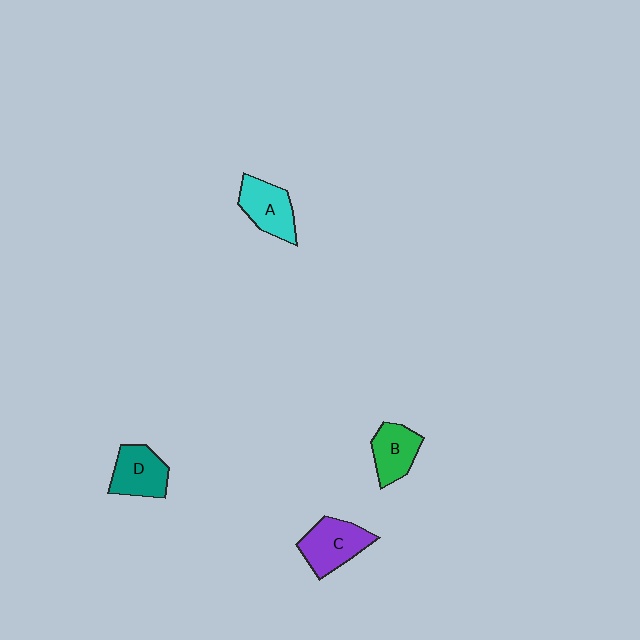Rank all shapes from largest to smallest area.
From largest to smallest: C (purple), A (cyan), D (teal), B (green).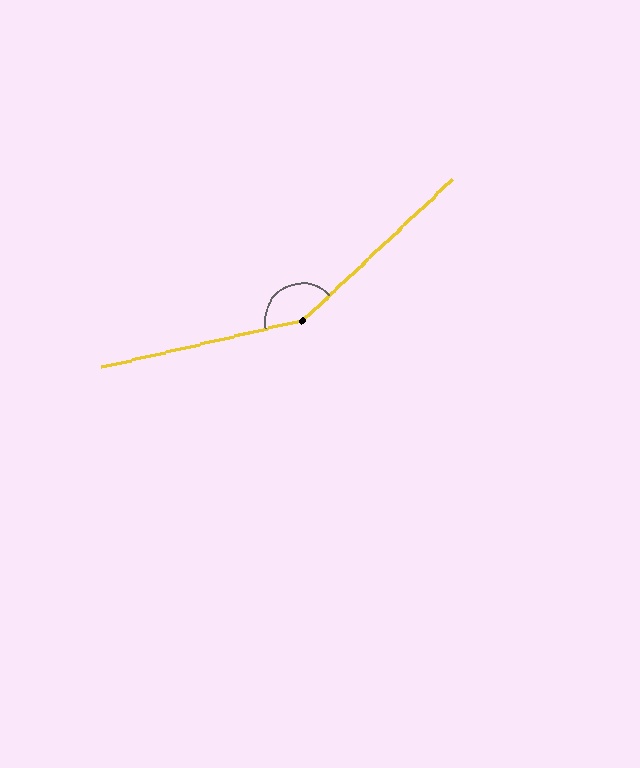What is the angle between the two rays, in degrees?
Approximately 150 degrees.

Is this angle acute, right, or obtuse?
It is obtuse.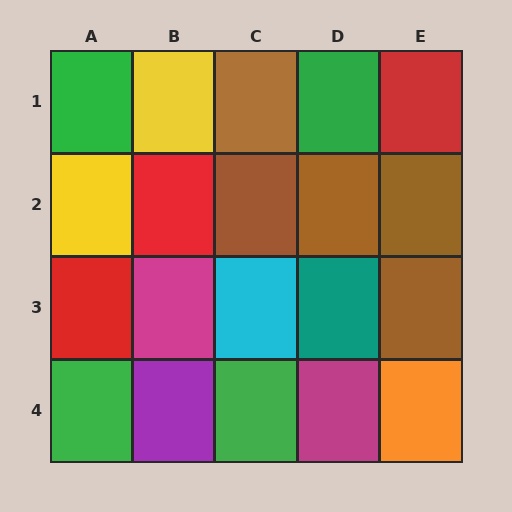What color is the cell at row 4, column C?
Green.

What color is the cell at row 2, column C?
Brown.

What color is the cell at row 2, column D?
Brown.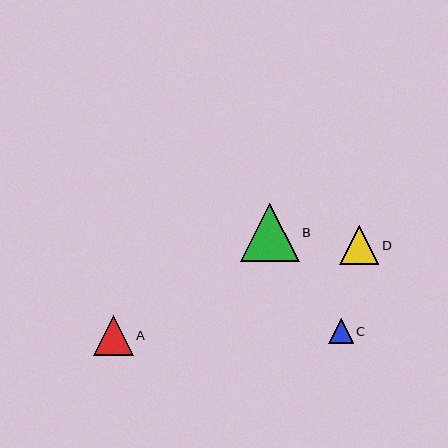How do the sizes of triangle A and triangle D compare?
Triangle A and triangle D are approximately the same size.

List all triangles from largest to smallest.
From largest to smallest: B, A, D, C.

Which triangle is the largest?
Triangle B is the largest with a size of approximately 58 pixels.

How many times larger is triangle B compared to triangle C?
Triangle B is approximately 2.4 times the size of triangle C.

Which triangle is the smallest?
Triangle C is the smallest with a size of approximately 25 pixels.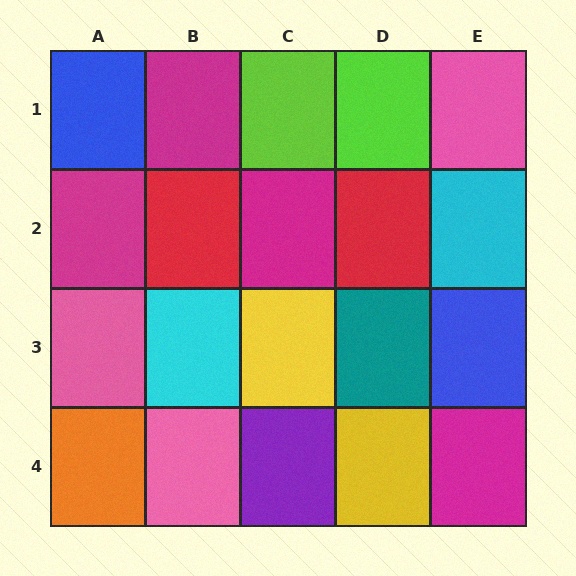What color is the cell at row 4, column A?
Orange.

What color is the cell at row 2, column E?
Cyan.